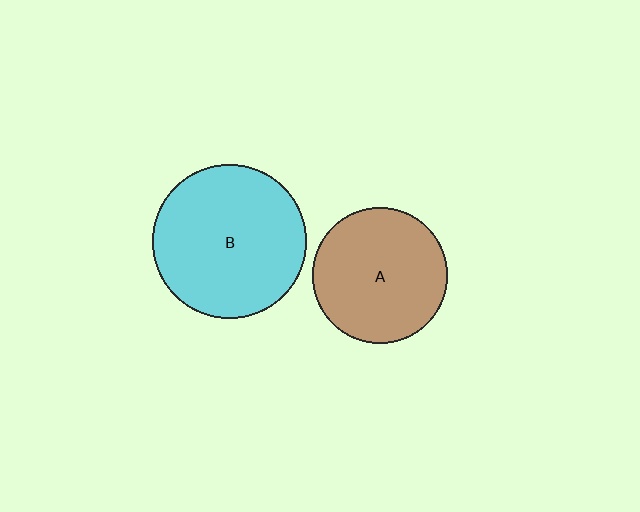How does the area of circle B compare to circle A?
Approximately 1.3 times.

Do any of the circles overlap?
No, none of the circles overlap.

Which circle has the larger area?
Circle B (cyan).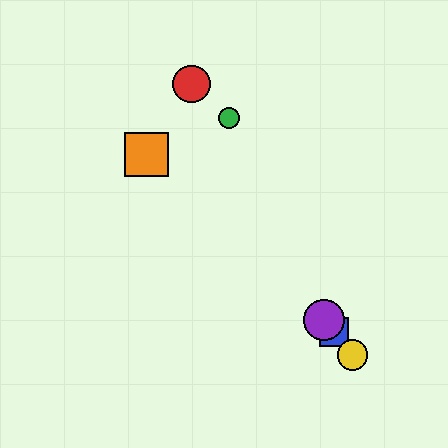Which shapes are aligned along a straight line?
The blue square, the yellow circle, the purple circle are aligned along a straight line.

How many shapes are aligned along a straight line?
3 shapes (the blue square, the yellow circle, the purple circle) are aligned along a straight line.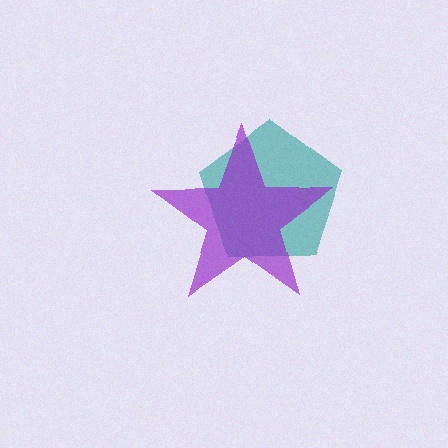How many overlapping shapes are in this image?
There are 2 overlapping shapes in the image.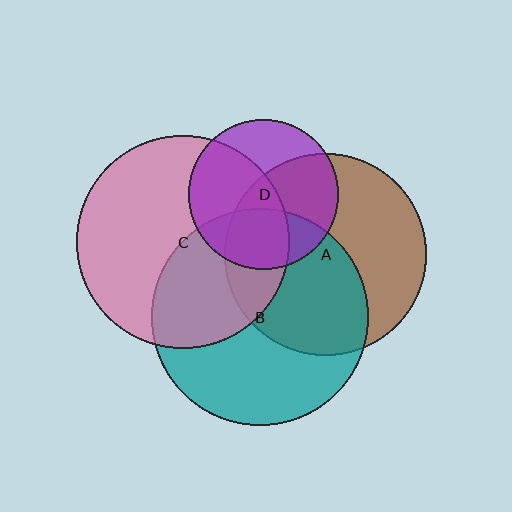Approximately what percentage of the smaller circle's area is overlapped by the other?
Approximately 55%.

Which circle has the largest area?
Circle B (teal).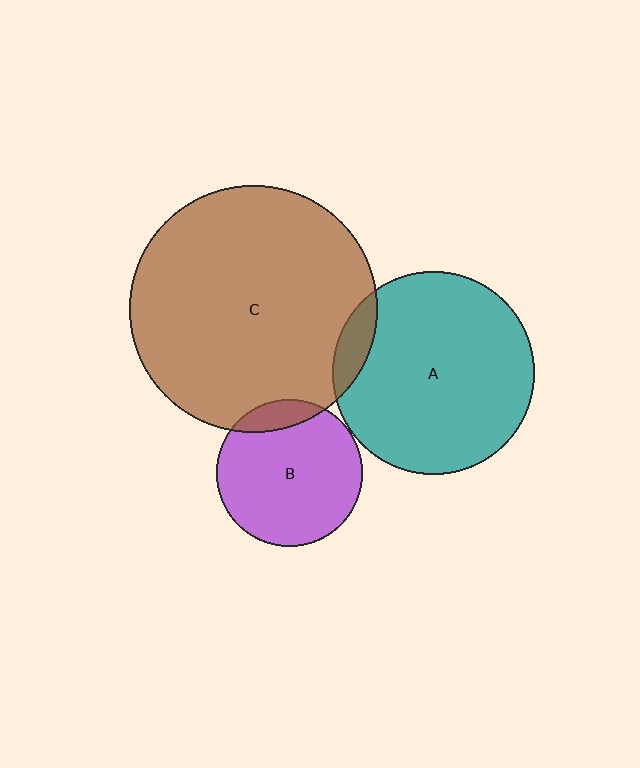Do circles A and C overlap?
Yes.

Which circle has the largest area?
Circle C (brown).